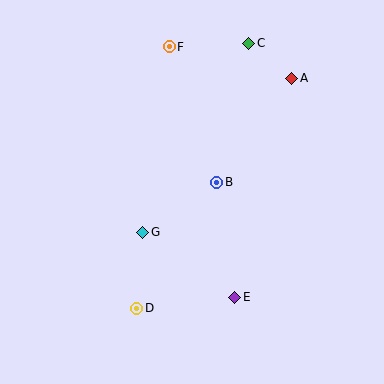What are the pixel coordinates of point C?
Point C is at (249, 43).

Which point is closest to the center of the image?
Point B at (217, 182) is closest to the center.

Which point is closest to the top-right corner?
Point A is closest to the top-right corner.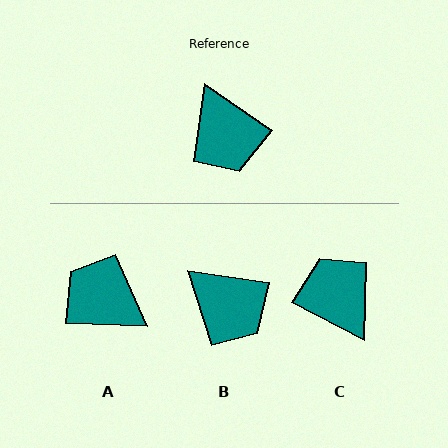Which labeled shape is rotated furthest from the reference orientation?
C, about 173 degrees away.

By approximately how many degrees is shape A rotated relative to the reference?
Approximately 148 degrees clockwise.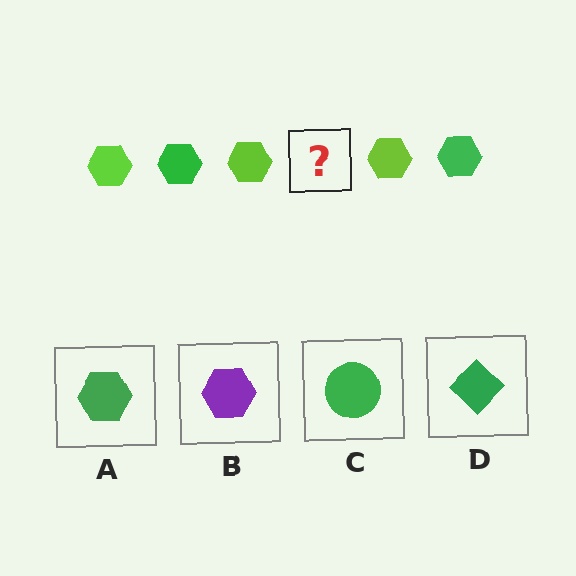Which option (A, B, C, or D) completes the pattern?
A.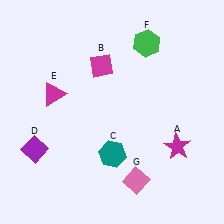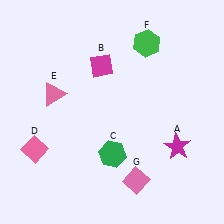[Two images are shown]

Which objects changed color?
C changed from teal to green. D changed from purple to pink. E changed from magenta to pink.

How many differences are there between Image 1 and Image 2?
There are 3 differences between the two images.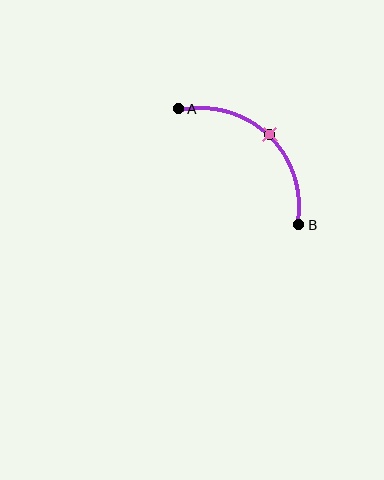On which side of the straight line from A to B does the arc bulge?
The arc bulges above and to the right of the straight line connecting A and B.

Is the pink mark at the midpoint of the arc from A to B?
Yes. The pink mark lies on the arc at equal arc-length from both A and B — it is the arc midpoint.